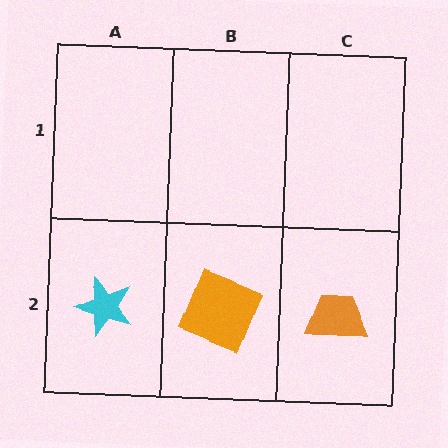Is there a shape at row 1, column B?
No, that cell is empty.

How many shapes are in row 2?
3 shapes.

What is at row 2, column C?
An orange trapezoid.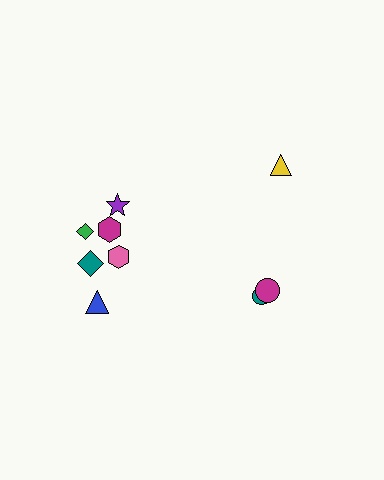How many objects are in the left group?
There are 6 objects.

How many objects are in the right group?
There are 3 objects.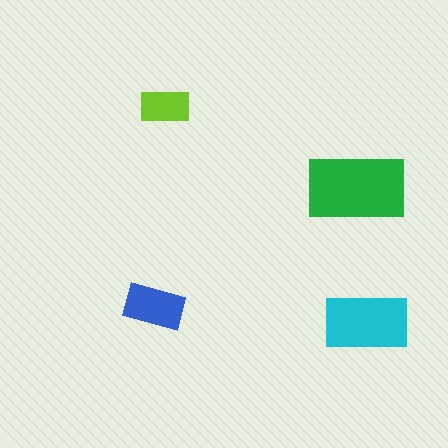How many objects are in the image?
There are 4 objects in the image.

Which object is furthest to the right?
The cyan rectangle is rightmost.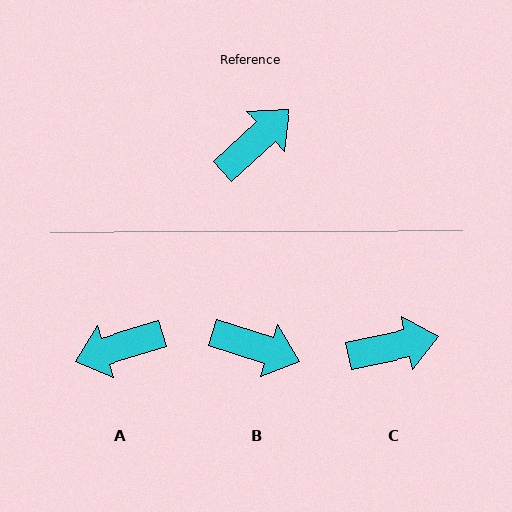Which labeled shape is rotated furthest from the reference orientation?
A, about 155 degrees away.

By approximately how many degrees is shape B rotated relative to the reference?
Approximately 61 degrees clockwise.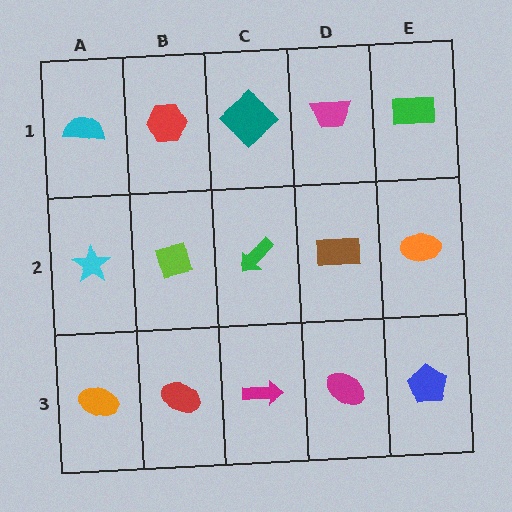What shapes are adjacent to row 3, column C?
A green arrow (row 2, column C), a red ellipse (row 3, column B), a magenta ellipse (row 3, column D).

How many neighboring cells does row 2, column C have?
4.